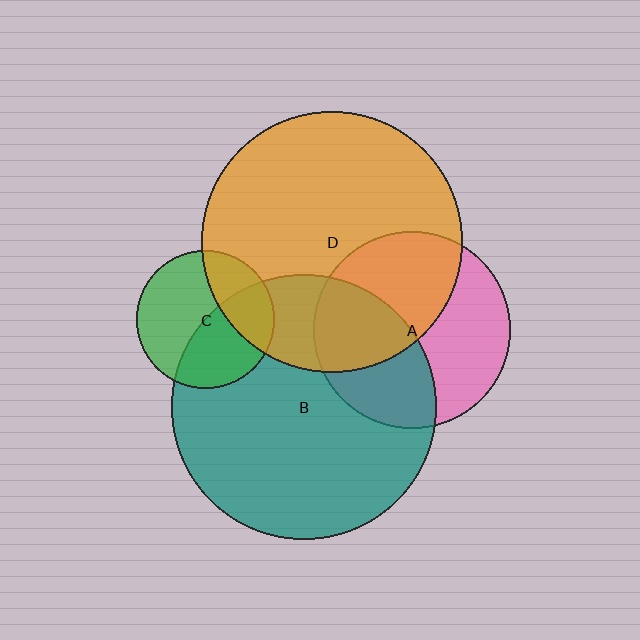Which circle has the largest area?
Circle B (teal).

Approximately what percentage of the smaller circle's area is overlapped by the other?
Approximately 45%.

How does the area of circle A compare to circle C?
Approximately 2.0 times.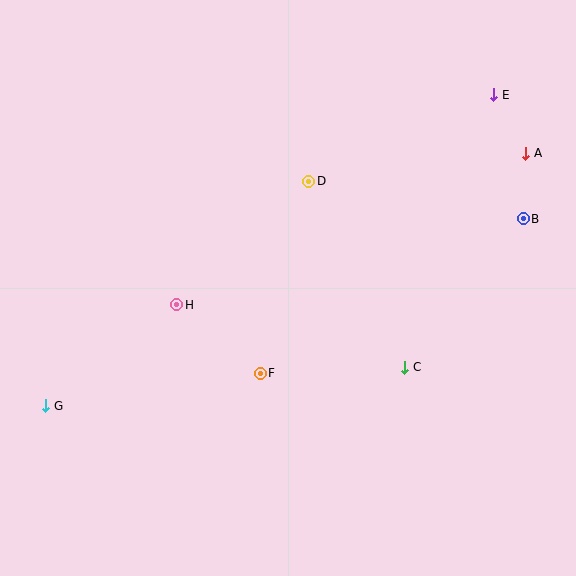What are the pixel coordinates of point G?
Point G is at (46, 406).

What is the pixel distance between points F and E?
The distance between F and E is 363 pixels.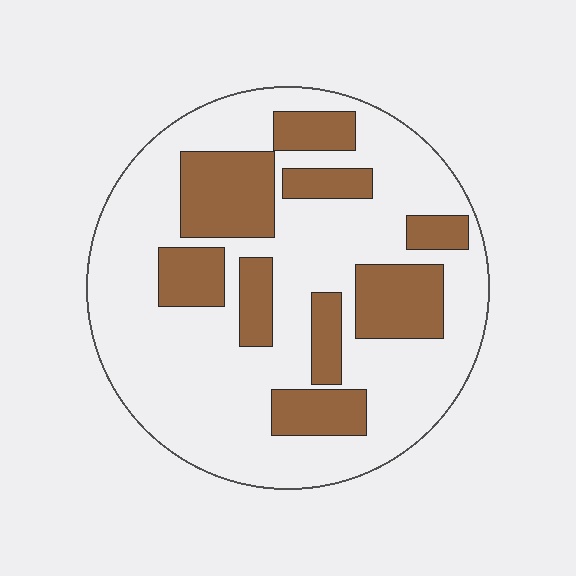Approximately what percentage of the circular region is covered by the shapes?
Approximately 30%.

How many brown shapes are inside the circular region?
9.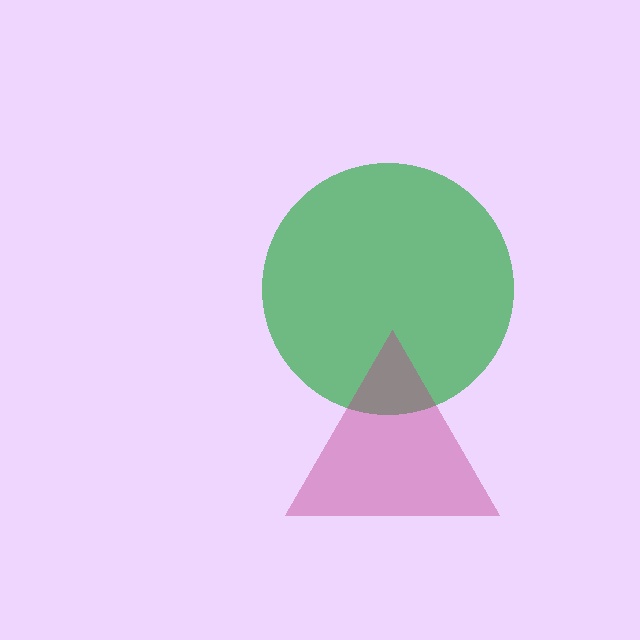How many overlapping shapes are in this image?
There are 2 overlapping shapes in the image.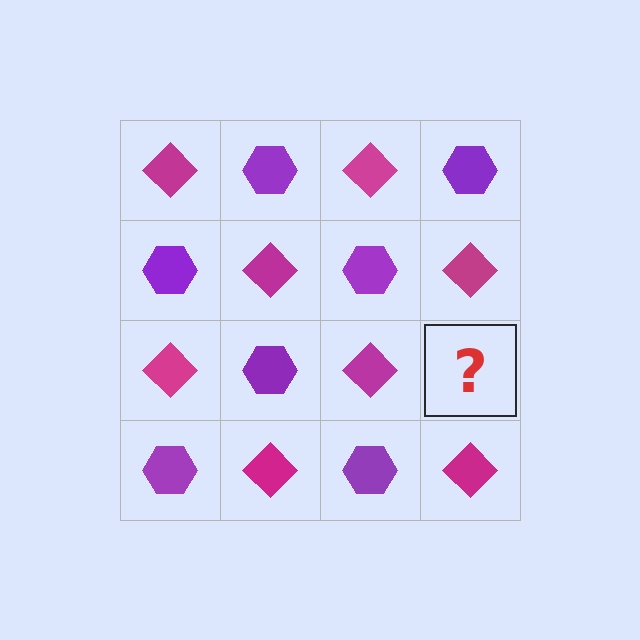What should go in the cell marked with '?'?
The missing cell should contain a purple hexagon.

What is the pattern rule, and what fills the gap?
The rule is that it alternates magenta diamond and purple hexagon in a checkerboard pattern. The gap should be filled with a purple hexagon.